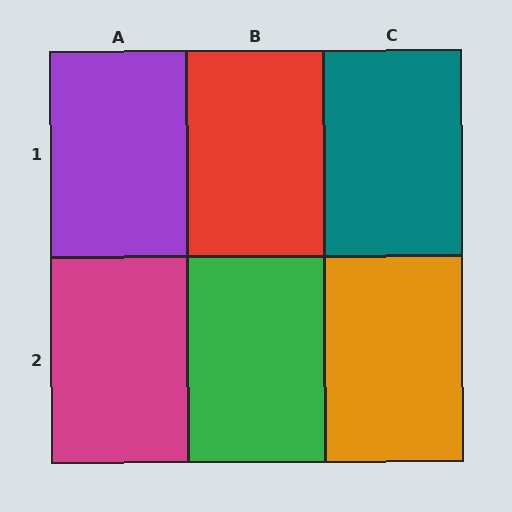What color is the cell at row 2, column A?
Magenta.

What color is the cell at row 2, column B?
Green.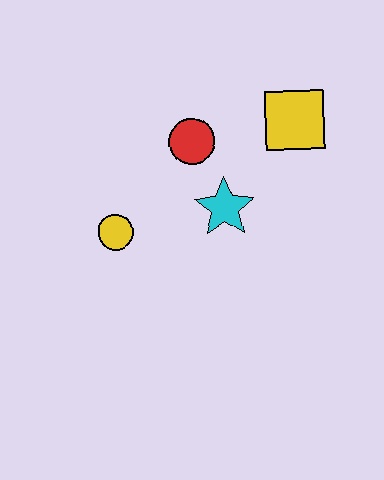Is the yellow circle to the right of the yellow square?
No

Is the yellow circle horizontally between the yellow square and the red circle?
No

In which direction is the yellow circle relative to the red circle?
The yellow circle is below the red circle.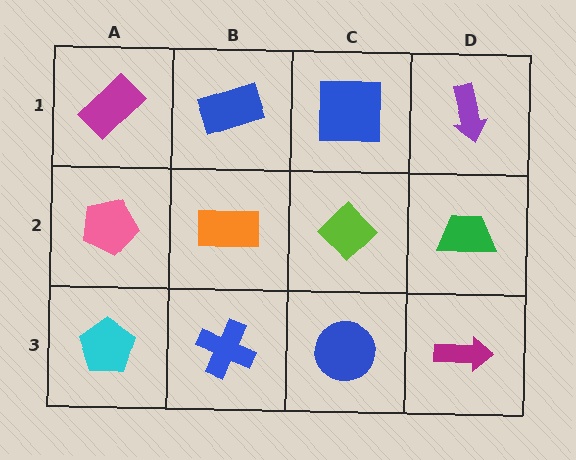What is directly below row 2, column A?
A cyan pentagon.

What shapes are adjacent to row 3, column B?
An orange rectangle (row 2, column B), a cyan pentagon (row 3, column A), a blue circle (row 3, column C).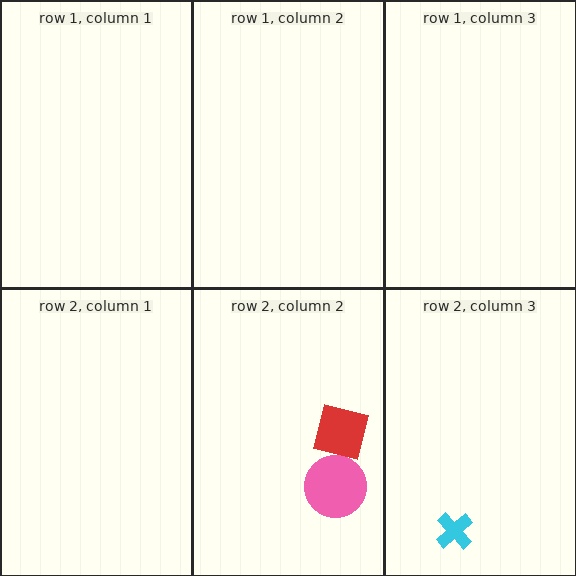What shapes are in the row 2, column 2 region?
The red square, the pink circle.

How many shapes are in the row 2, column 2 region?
2.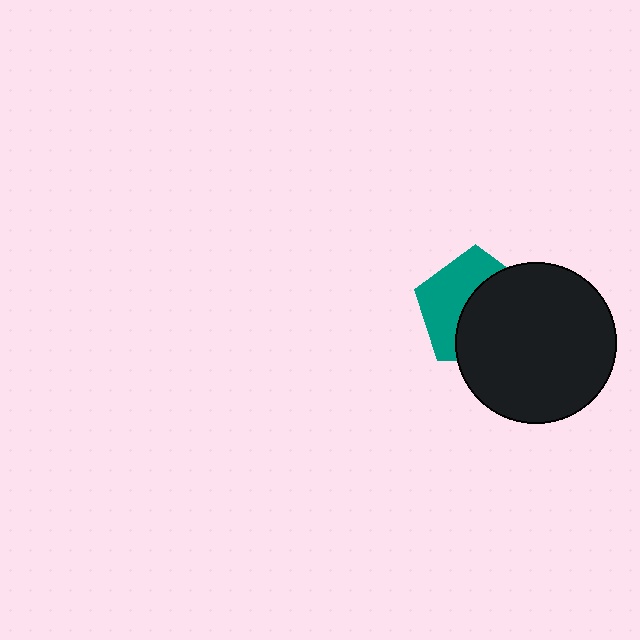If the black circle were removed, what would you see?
You would see the complete teal pentagon.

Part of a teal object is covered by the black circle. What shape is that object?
It is a pentagon.